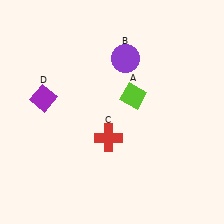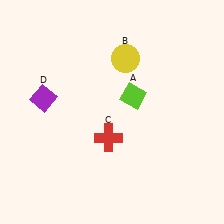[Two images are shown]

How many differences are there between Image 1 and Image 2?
There is 1 difference between the two images.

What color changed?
The circle (B) changed from purple in Image 1 to yellow in Image 2.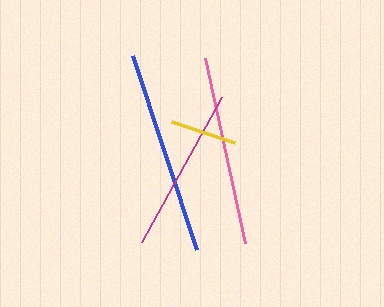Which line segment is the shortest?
The yellow line is the shortest at approximately 67 pixels.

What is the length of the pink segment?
The pink segment is approximately 189 pixels long.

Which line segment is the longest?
The blue line is the longest at approximately 204 pixels.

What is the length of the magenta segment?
The magenta segment is approximately 166 pixels long.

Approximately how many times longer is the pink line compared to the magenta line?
The pink line is approximately 1.1 times the length of the magenta line.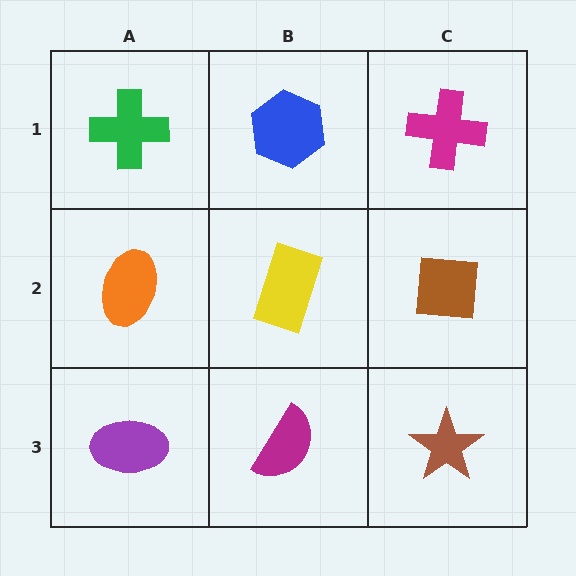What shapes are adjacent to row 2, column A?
A green cross (row 1, column A), a purple ellipse (row 3, column A), a yellow rectangle (row 2, column B).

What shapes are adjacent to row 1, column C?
A brown square (row 2, column C), a blue hexagon (row 1, column B).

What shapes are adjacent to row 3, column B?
A yellow rectangle (row 2, column B), a purple ellipse (row 3, column A), a brown star (row 3, column C).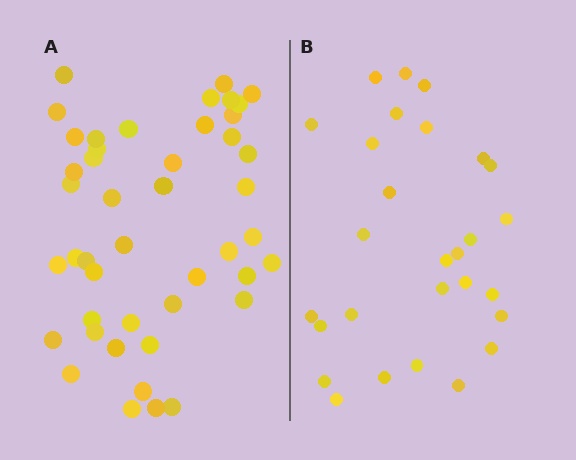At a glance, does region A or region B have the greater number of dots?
Region A (the left region) has more dots.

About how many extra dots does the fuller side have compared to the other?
Region A has approximately 15 more dots than region B.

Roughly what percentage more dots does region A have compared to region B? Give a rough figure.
About 60% more.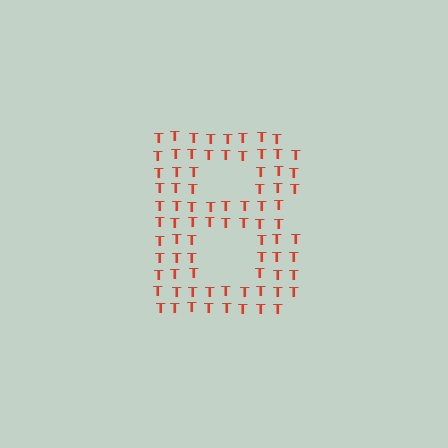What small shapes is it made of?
It is made of small letter T's.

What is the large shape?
The large shape is the letter B.